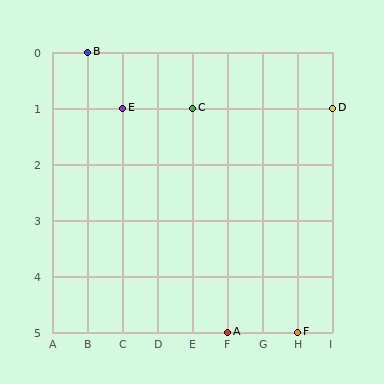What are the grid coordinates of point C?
Point C is at grid coordinates (E, 1).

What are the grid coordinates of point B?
Point B is at grid coordinates (B, 0).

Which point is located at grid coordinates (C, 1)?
Point E is at (C, 1).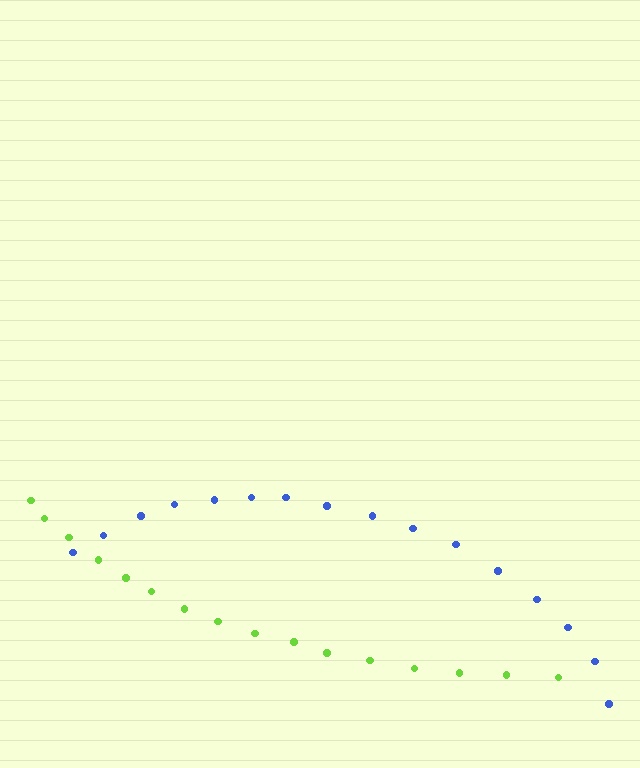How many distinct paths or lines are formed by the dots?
There are 2 distinct paths.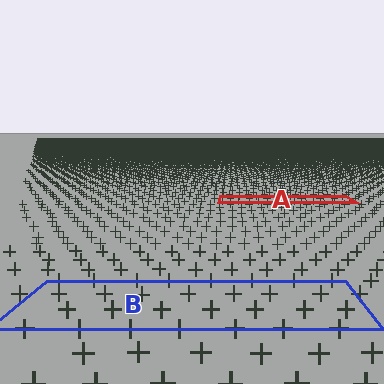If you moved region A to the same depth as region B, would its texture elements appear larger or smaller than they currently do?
They would appear larger. At a closer depth, the same texture elements are projected at a bigger on-screen size.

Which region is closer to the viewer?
Region B is closer. The texture elements there are larger and more spread out.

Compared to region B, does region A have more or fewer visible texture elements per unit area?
Region A has more texture elements per unit area — they are packed more densely because it is farther away.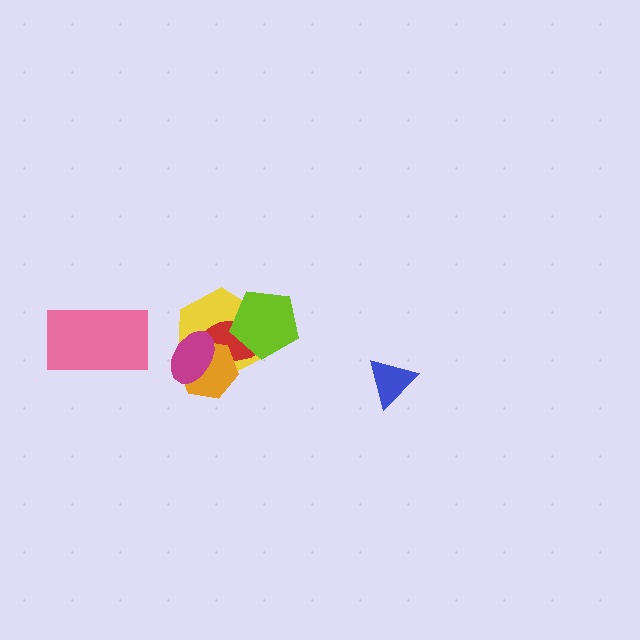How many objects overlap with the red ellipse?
4 objects overlap with the red ellipse.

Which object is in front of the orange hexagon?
The magenta ellipse is in front of the orange hexagon.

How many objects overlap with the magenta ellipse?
3 objects overlap with the magenta ellipse.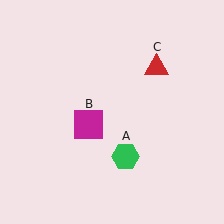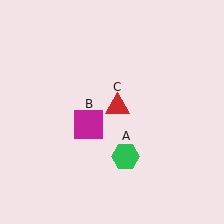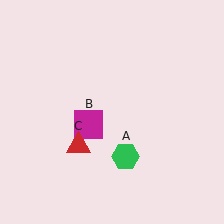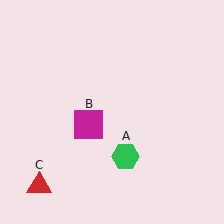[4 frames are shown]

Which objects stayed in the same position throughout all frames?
Green hexagon (object A) and magenta square (object B) remained stationary.